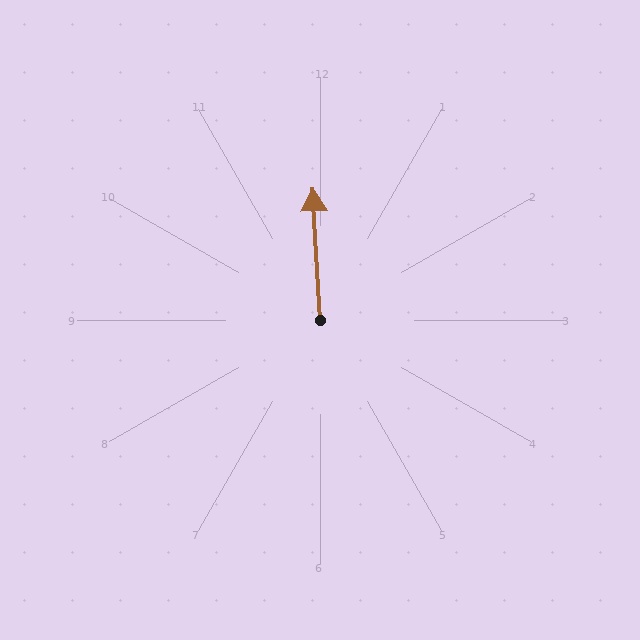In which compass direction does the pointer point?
North.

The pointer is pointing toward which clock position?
Roughly 12 o'clock.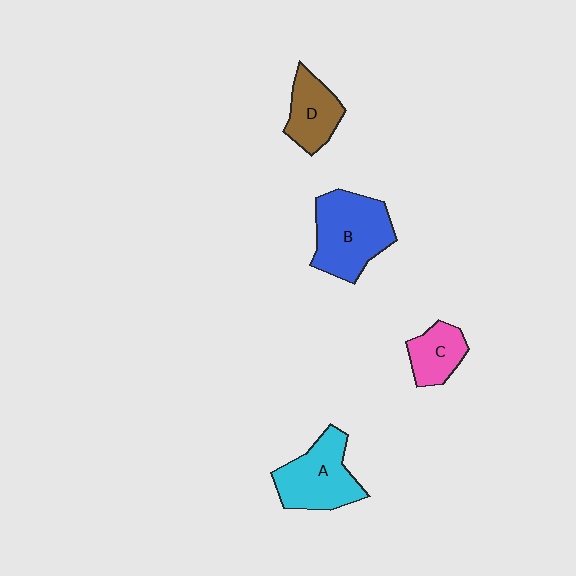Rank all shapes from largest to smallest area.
From largest to smallest: B (blue), A (cyan), D (brown), C (pink).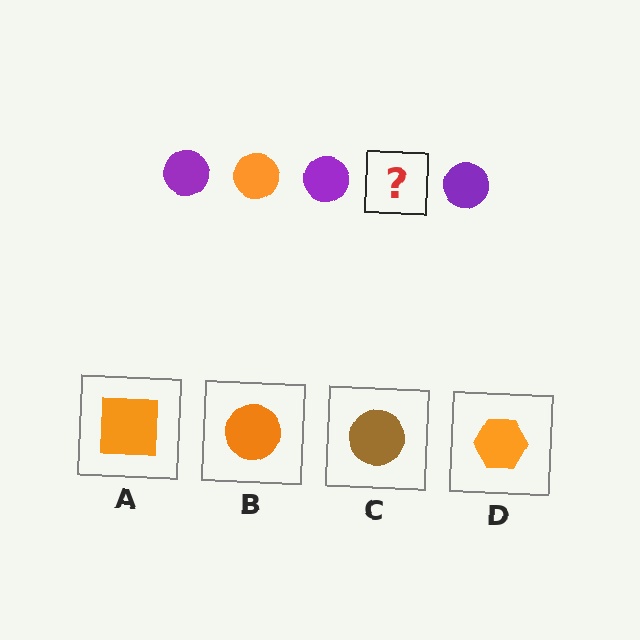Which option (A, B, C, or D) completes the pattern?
B.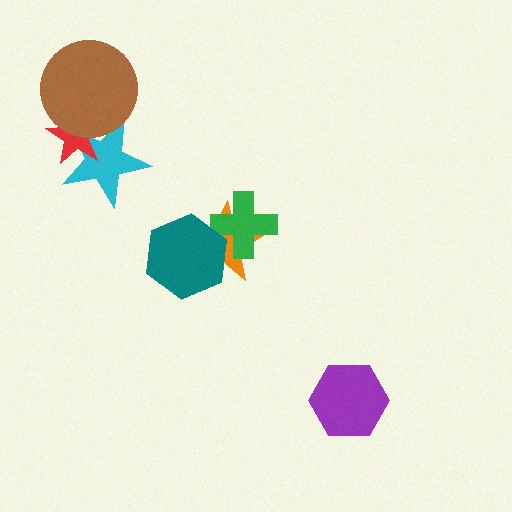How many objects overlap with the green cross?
2 objects overlap with the green cross.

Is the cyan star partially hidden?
Yes, it is partially covered by another shape.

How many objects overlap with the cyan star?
2 objects overlap with the cyan star.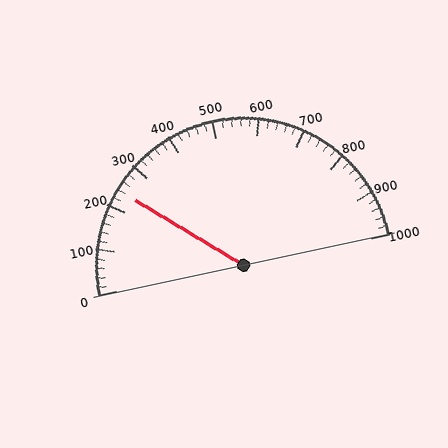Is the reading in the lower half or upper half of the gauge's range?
The reading is in the lower half of the range (0 to 1000).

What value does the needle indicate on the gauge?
The needle indicates approximately 240.